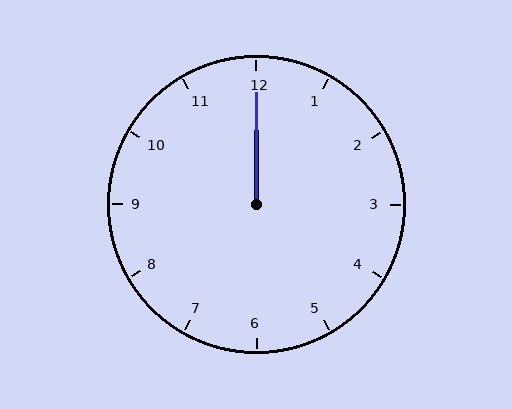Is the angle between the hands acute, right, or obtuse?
It is acute.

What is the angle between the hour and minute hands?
Approximately 0 degrees.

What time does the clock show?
12:00.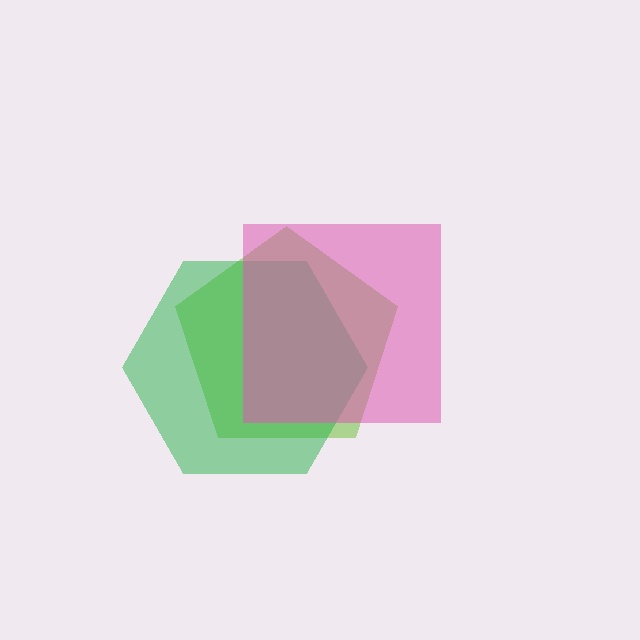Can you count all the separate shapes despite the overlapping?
Yes, there are 3 separate shapes.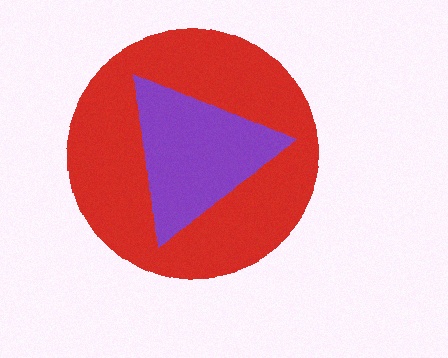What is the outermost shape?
The red circle.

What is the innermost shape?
The purple triangle.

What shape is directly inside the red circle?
The purple triangle.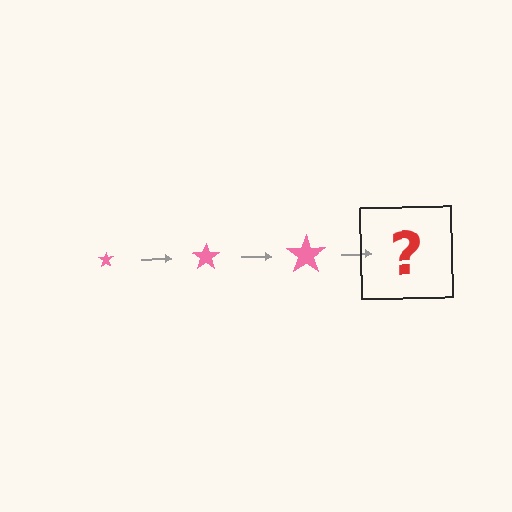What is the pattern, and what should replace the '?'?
The pattern is that the star gets progressively larger each step. The '?' should be a pink star, larger than the previous one.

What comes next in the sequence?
The next element should be a pink star, larger than the previous one.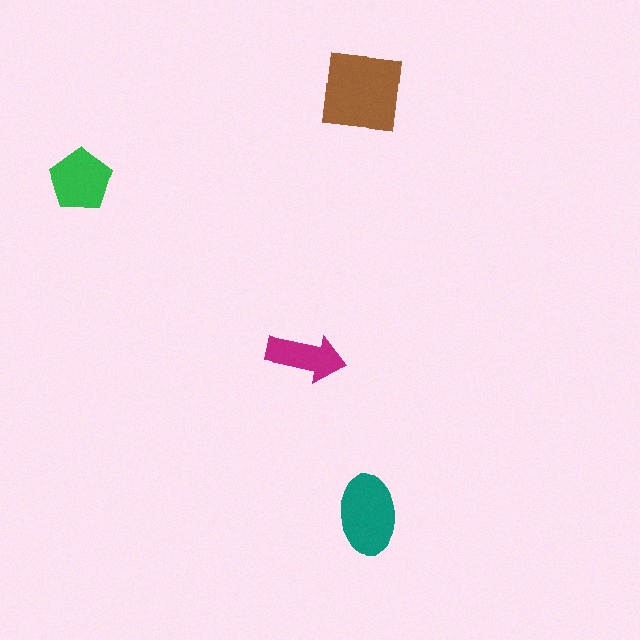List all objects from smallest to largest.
The magenta arrow, the green pentagon, the teal ellipse, the brown square.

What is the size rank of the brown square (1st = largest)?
1st.